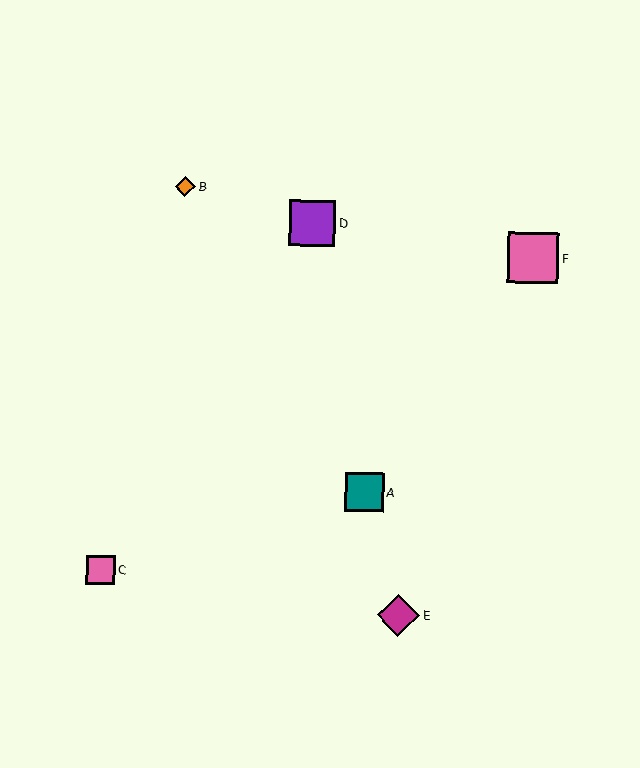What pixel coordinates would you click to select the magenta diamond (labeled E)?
Click at (398, 615) to select the magenta diamond E.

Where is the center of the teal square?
The center of the teal square is at (364, 492).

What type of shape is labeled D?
Shape D is a purple square.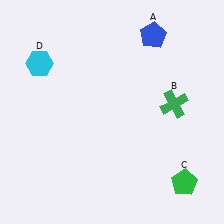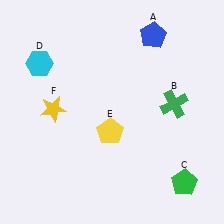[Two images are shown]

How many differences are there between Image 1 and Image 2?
There are 2 differences between the two images.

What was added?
A yellow pentagon (E), a yellow star (F) were added in Image 2.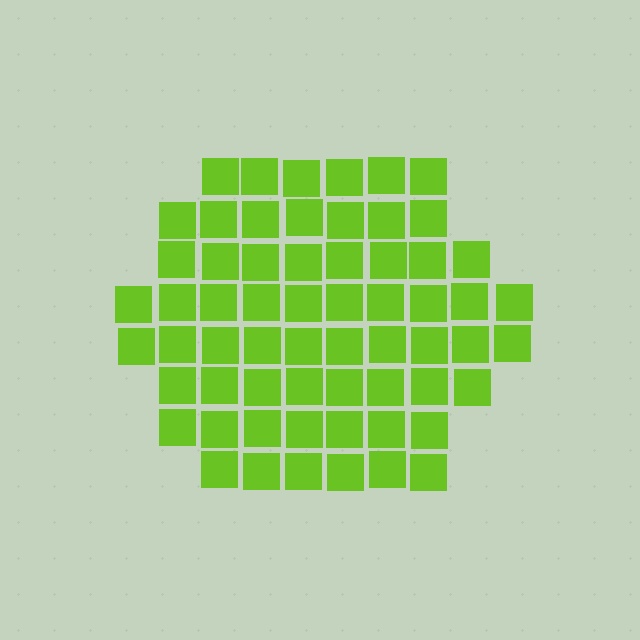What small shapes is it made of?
It is made of small squares.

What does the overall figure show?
The overall figure shows a hexagon.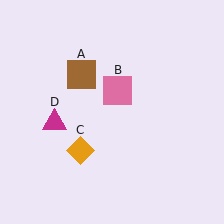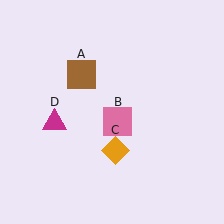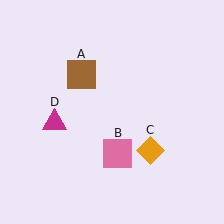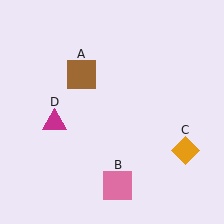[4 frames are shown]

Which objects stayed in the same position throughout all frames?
Brown square (object A) and magenta triangle (object D) remained stationary.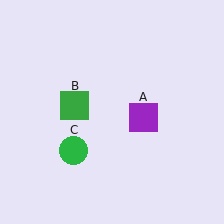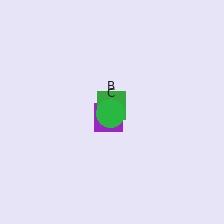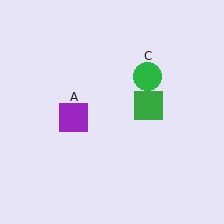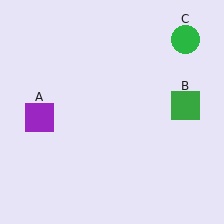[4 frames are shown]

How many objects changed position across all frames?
3 objects changed position: purple square (object A), green square (object B), green circle (object C).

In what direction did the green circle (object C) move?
The green circle (object C) moved up and to the right.